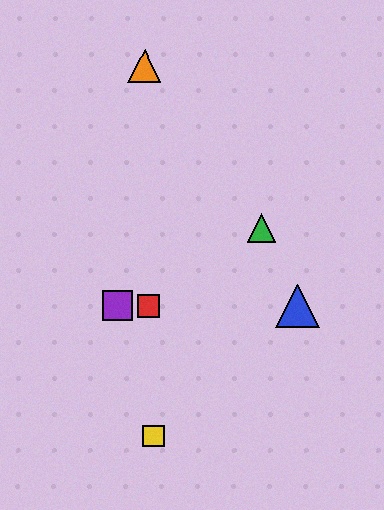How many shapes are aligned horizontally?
3 shapes (the red square, the blue triangle, the purple square) are aligned horizontally.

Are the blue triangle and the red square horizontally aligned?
Yes, both are at y≈306.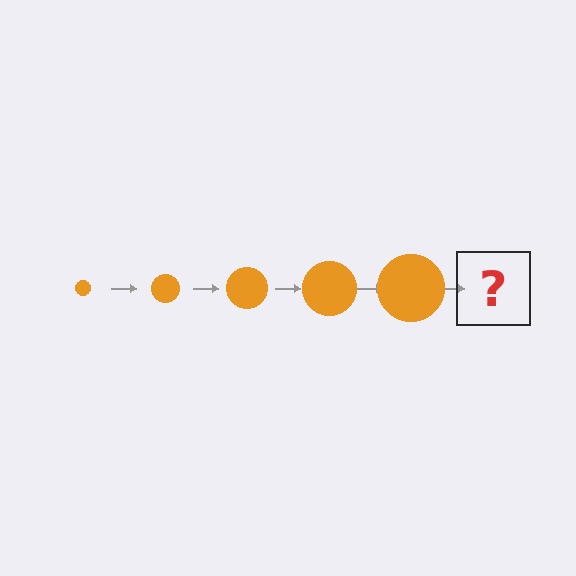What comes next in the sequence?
The next element should be an orange circle, larger than the previous one.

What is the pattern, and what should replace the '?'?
The pattern is that the circle gets progressively larger each step. The '?' should be an orange circle, larger than the previous one.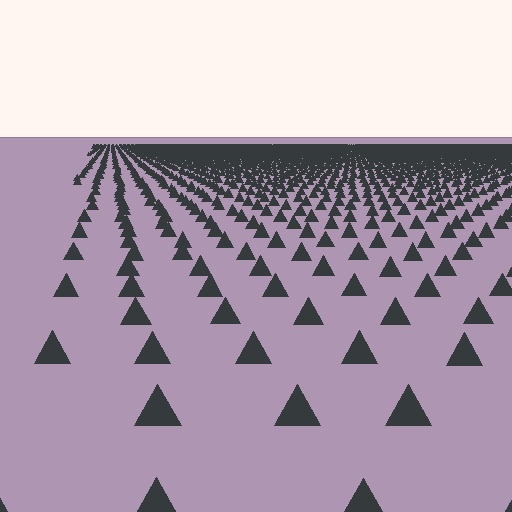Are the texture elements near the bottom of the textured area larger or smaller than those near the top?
Larger. Near the bottom, elements are closer to the viewer and appear at a bigger on-screen size.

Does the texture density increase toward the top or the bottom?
Density increases toward the top.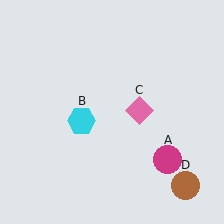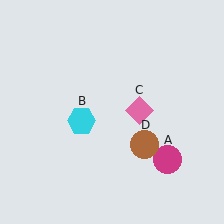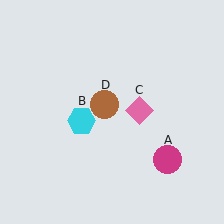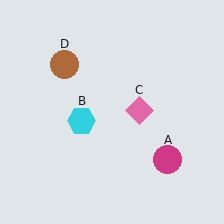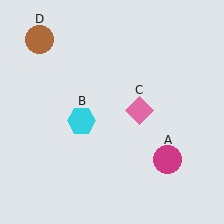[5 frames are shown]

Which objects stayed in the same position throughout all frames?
Magenta circle (object A) and cyan hexagon (object B) and pink diamond (object C) remained stationary.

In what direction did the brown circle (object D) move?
The brown circle (object D) moved up and to the left.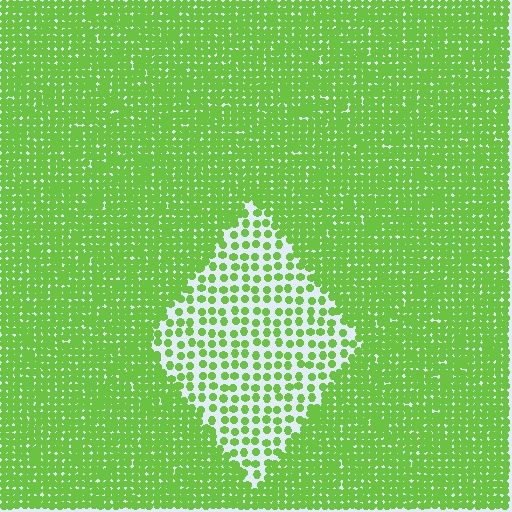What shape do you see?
I see a diamond.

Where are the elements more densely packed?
The elements are more densely packed outside the diamond boundary.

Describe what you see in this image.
The image contains small lime elements arranged at two different densities. A diamond-shaped region is visible where the elements are less densely packed than the surrounding area.